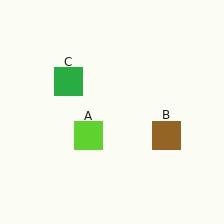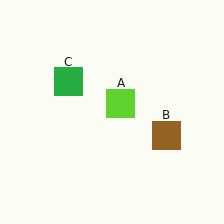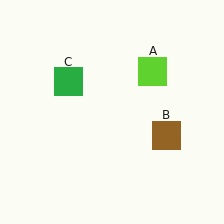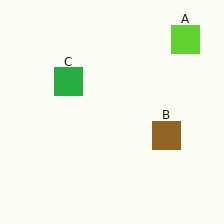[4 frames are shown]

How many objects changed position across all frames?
1 object changed position: lime square (object A).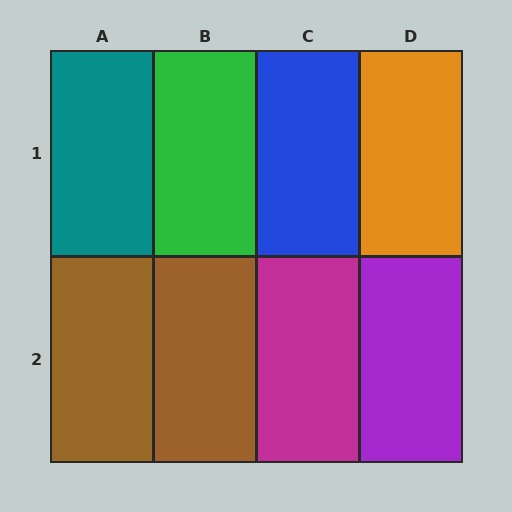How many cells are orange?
1 cell is orange.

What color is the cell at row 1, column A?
Teal.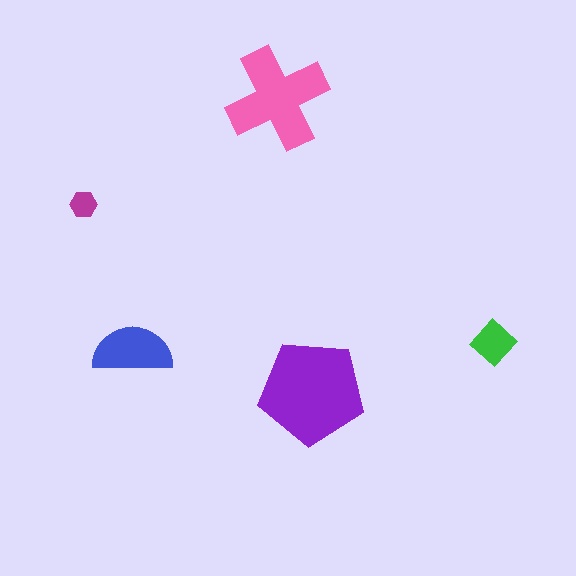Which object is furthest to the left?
The magenta hexagon is leftmost.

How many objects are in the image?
There are 5 objects in the image.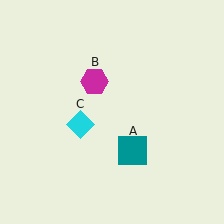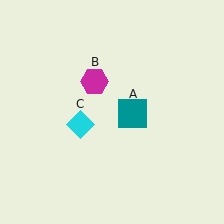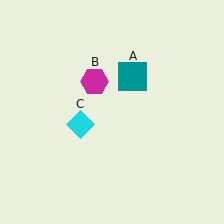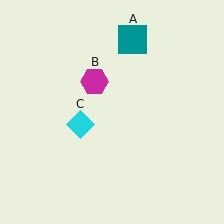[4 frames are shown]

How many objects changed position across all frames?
1 object changed position: teal square (object A).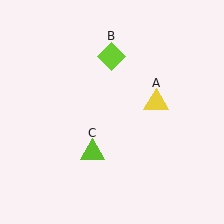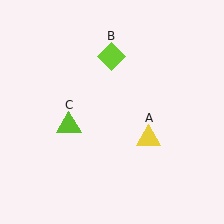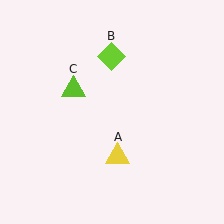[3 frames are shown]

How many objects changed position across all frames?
2 objects changed position: yellow triangle (object A), lime triangle (object C).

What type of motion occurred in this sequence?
The yellow triangle (object A), lime triangle (object C) rotated clockwise around the center of the scene.